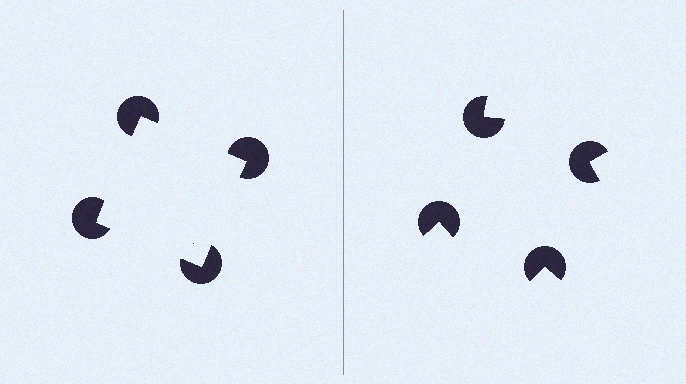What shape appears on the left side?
An illusory square.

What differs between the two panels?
The pac-man discs are positioned identically on both sides; only the wedge orientations differ. On the left they align to a square; on the right they are misaligned.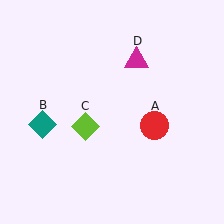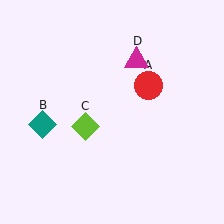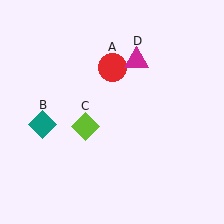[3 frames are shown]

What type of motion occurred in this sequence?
The red circle (object A) rotated counterclockwise around the center of the scene.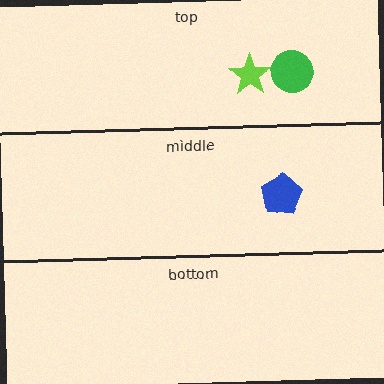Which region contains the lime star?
The top region.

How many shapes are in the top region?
2.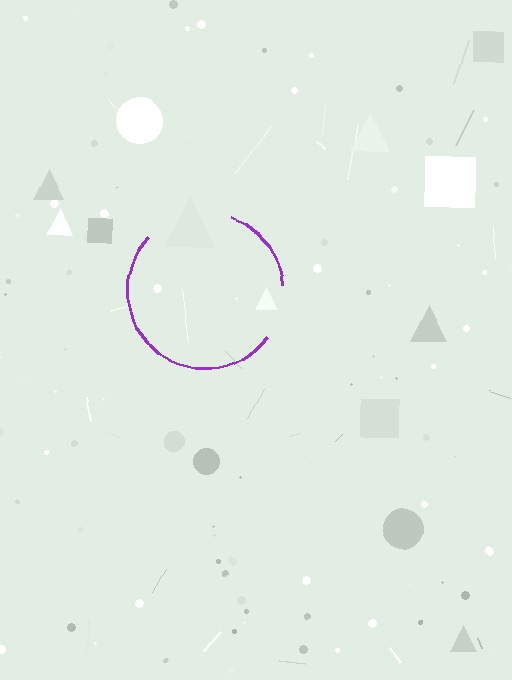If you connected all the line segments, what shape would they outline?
They would outline a circle.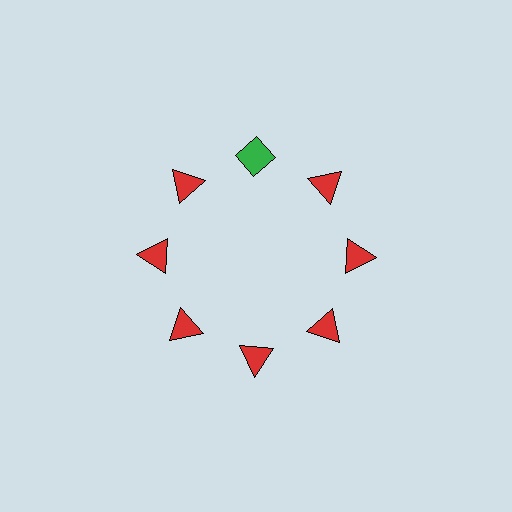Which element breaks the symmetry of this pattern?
The green diamond at roughly the 12 o'clock position breaks the symmetry. All other shapes are red triangles.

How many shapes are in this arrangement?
There are 8 shapes arranged in a ring pattern.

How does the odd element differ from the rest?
It differs in both color (green instead of red) and shape (diamond instead of triangle).